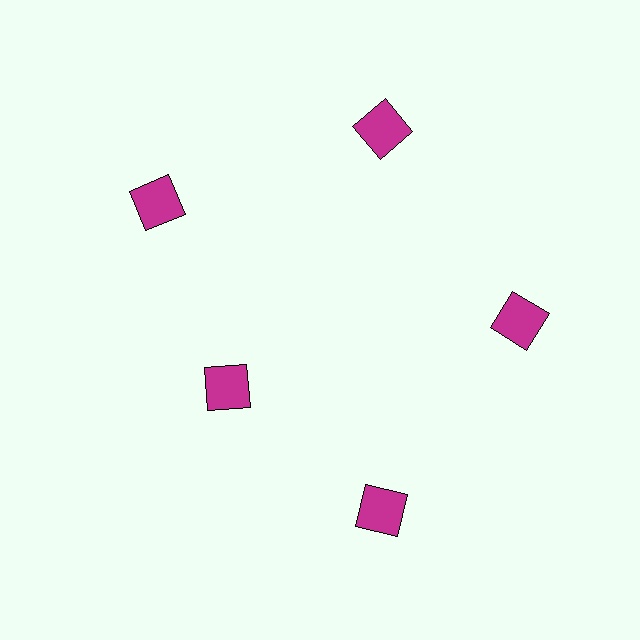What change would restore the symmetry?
The symmetry would be restored by moving it outward, back onto the ring so that all 5 squares sit at equal angles and equal distance from the center.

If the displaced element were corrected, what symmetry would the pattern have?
It would have 5-fold rotational symmetry — the pattern would map onto itself every 72 degrees.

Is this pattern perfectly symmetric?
No. The 5 magenta squares are arranged in a ring, but one element near the 8 o'clock position is pulled inward toward the center, breaking the 5-fold rotational symmetry.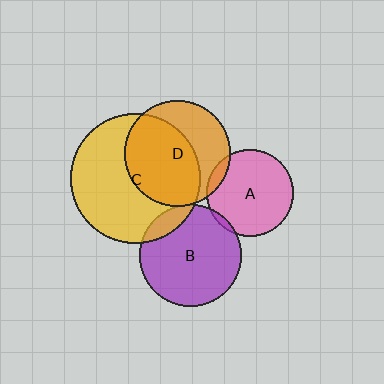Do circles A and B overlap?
Yes.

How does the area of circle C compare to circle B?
Approximately 1.6 times.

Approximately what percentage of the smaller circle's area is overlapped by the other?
Approximately 5%.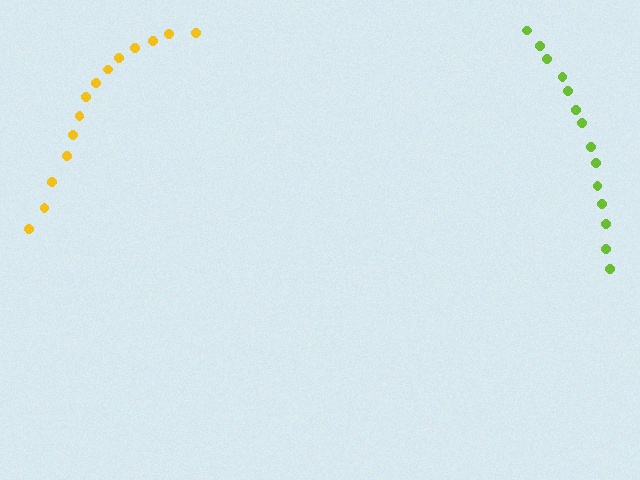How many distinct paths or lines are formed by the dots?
There are 2 distinct paths.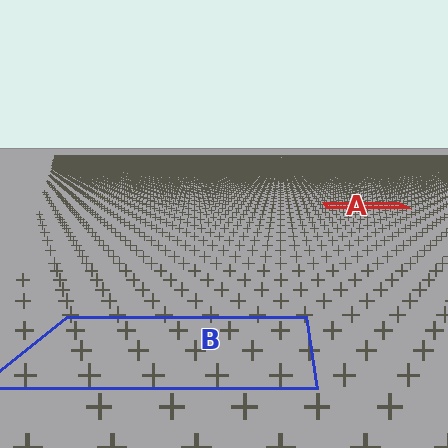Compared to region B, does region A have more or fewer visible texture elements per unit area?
Region A has more texture elements per unit area — they are packed more densely because it is farther away.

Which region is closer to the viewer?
Region B is closer. The texture elements there are larger and more spread out.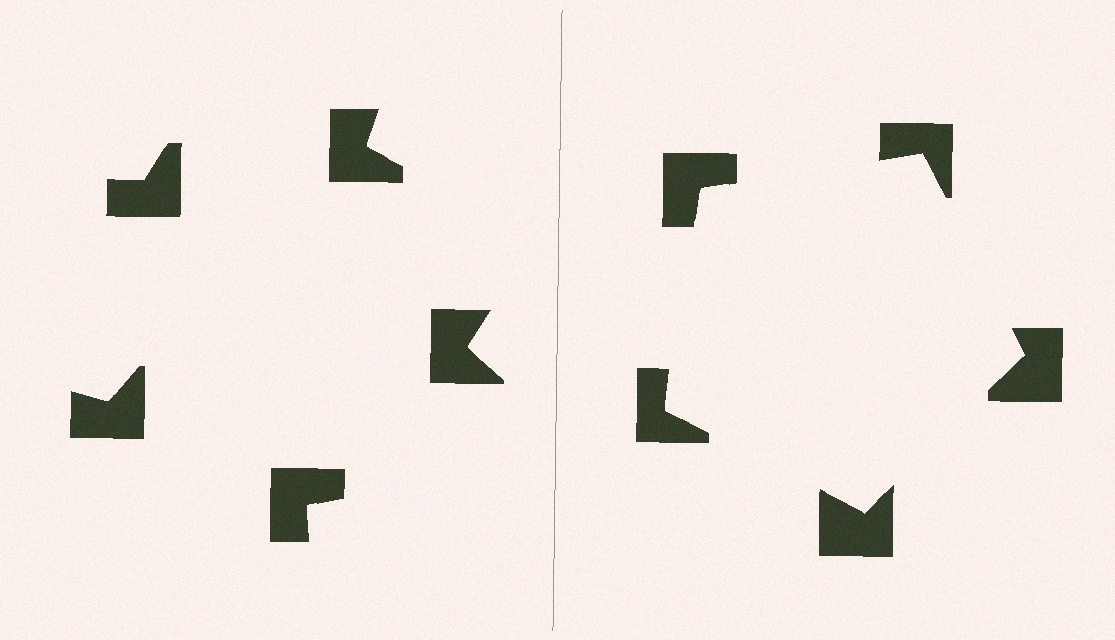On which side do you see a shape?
An illusory pentagon appears on the right side. On the left side the wedge cuts are rotated, so no coherent shape forms.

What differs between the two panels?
The notched squares are positioned identically on both sides; only the wedge orientations differ. On the right they align to a pentagon; on the left they are misaligned.